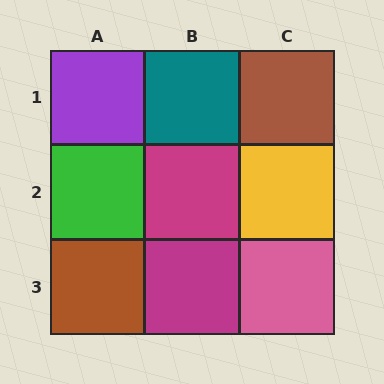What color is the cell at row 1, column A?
Purple.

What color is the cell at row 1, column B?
Teal.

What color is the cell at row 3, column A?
Brown.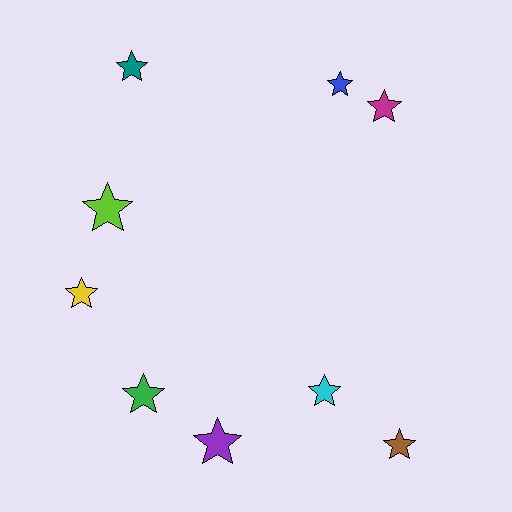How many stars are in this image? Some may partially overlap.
There are 9 stars.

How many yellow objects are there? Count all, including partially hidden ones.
There is 1 yellow object.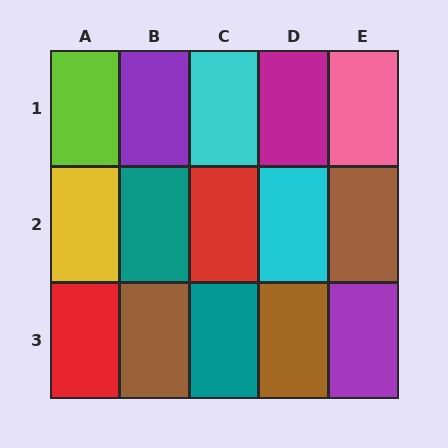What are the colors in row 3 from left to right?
Red, brown, teal, brown, purple.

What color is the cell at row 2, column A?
Yellow.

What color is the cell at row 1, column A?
Lime.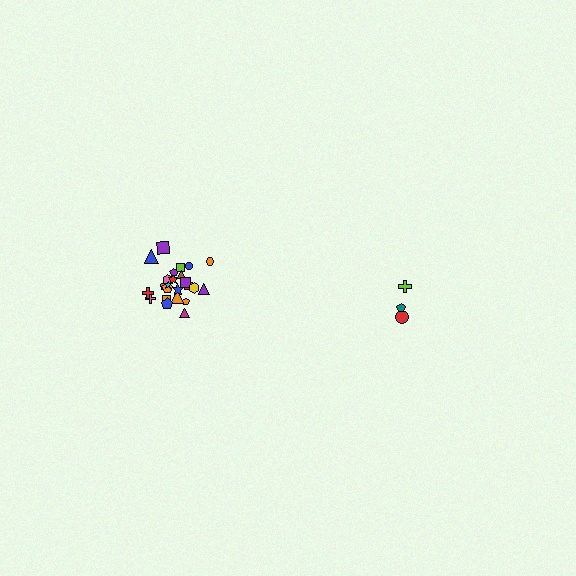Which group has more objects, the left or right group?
The left group.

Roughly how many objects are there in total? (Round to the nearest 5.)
Roughly 30 objects in total.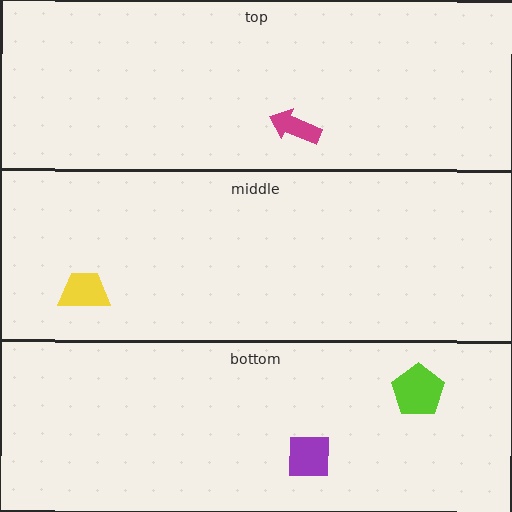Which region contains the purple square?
The bottom region.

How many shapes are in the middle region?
1.